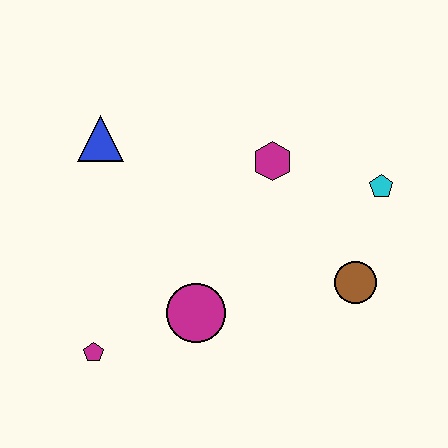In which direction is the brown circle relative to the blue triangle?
The brown circle is to the right of the blue triangle.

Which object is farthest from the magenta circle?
The cyan pentagon is farthest from the magenta circle.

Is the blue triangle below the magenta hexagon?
No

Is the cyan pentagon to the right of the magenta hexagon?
Yes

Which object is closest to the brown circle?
The cyan pentagon is closest to the brown circle.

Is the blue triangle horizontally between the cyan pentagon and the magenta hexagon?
No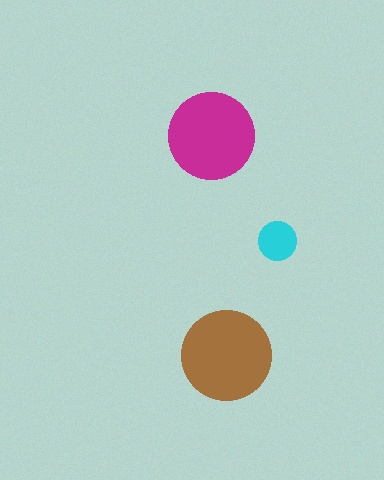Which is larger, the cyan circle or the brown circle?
The brown one.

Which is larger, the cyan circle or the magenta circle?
The magenta one.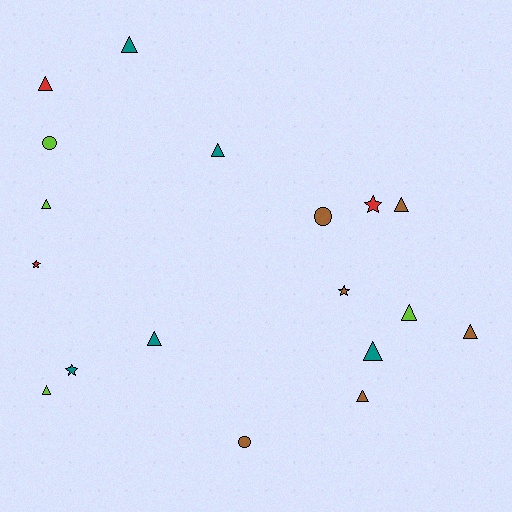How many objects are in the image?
There are 18 objects.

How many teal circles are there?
There are no teal circles.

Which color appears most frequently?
Brown, with 6 objects.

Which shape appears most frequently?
Triangle, with 11 objects.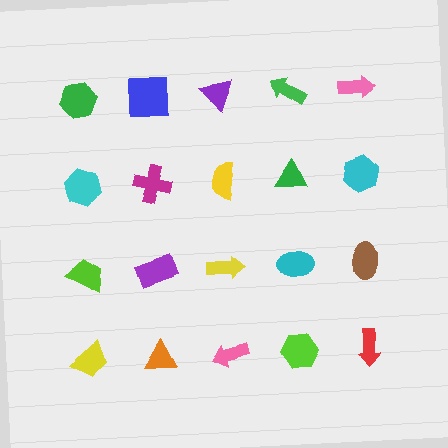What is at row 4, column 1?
A yellow trapezoid.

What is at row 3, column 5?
A brown ellipse.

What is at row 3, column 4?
A cyan ellipse.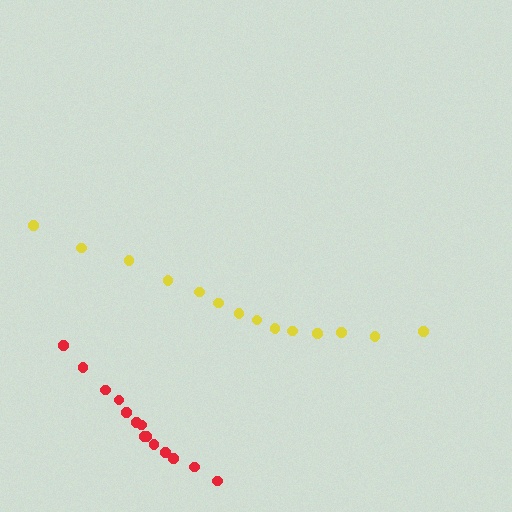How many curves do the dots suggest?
There are 2 distinct paths.